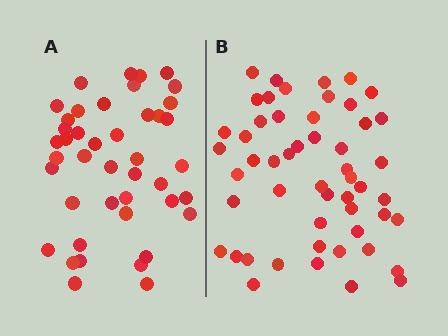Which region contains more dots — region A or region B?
Region B (the right region) has more dots.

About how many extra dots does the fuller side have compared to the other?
Region B has roughly 8 or so more dots than region A.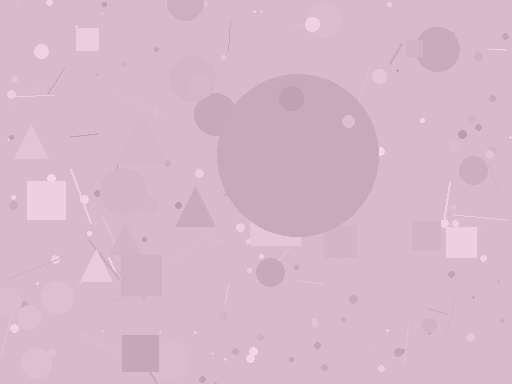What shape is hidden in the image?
A circle is hidden in the image.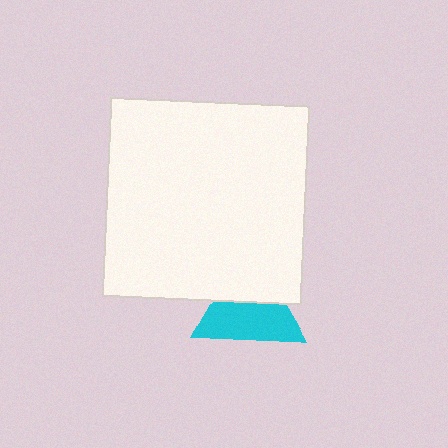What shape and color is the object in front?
The object in front is a white square.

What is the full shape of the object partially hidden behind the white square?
The partially hidden object is a cyan triangle.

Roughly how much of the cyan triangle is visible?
About half of it is visible (roughly 60%).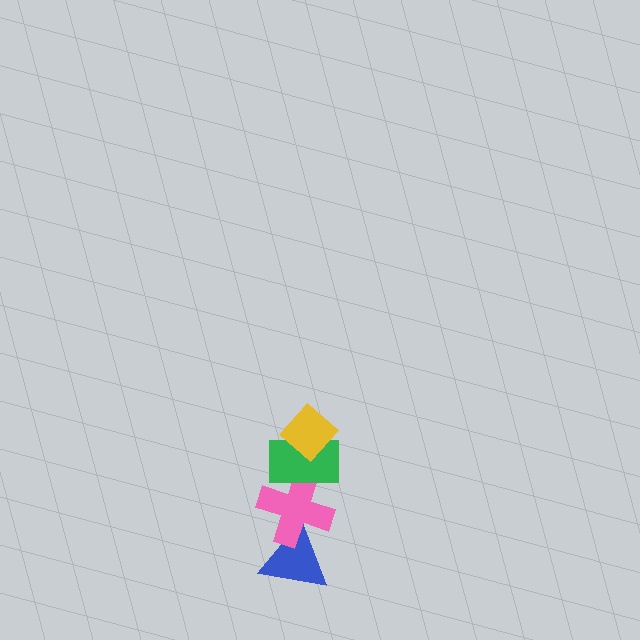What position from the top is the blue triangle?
The blue triangle is 4th from the top.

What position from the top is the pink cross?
The pink cross is 3rd from the top.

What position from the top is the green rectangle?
The green rectangle is 2nd from the top.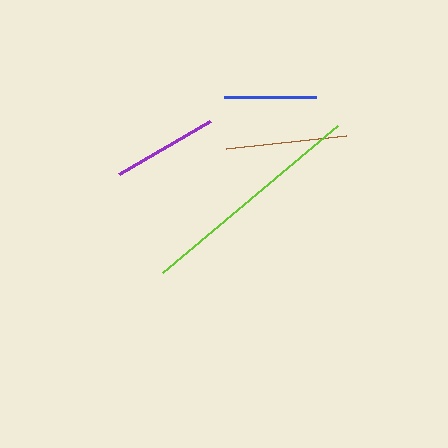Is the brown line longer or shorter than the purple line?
The brown line is longer than the purple line.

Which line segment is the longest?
The lime line is the longest at approximately 228 pixels.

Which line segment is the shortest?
The blue line is the shortest at approximately 92 pixels.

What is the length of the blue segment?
The blue segment is approximately 92 pixels long.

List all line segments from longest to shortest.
From longest to shortest: lime, brown, purple, blue.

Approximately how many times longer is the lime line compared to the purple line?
The lime line is approximately 2.2 times the length of the purple line.